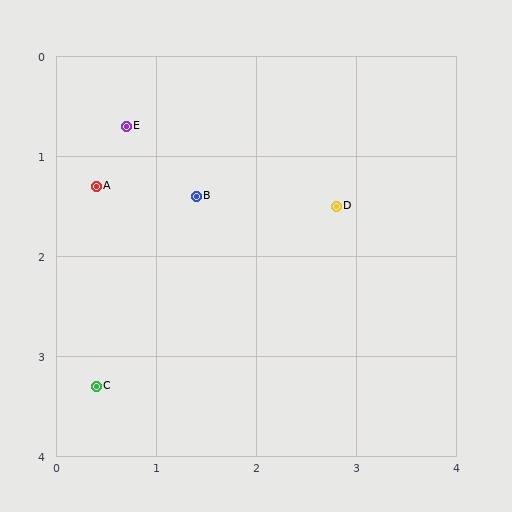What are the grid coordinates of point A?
Point A is at approximately (0.4, 1.3).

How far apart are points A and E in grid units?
Points A and E are about 0.7 grid units apart.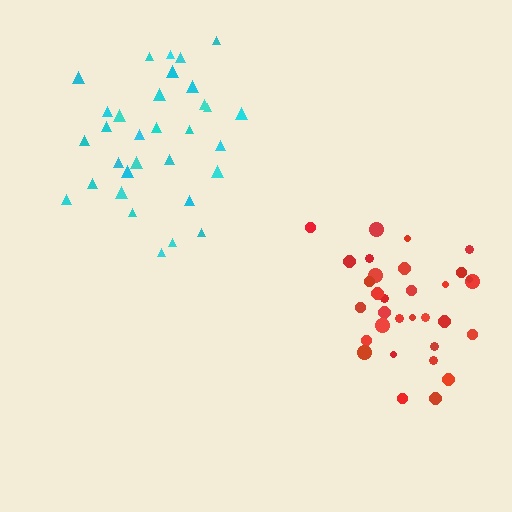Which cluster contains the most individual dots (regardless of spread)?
Red (32).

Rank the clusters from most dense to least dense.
red, cyan.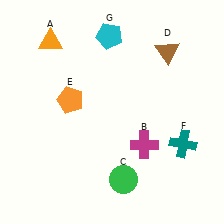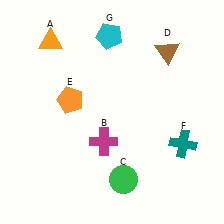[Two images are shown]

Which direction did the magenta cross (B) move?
The magenta cross (B) moved left.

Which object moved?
The magenta cross (B) moved left.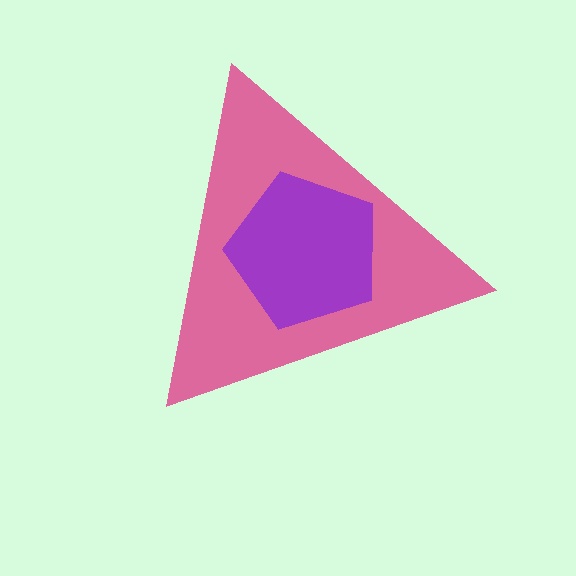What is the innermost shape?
The purple pentagon.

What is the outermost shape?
The pink triangle.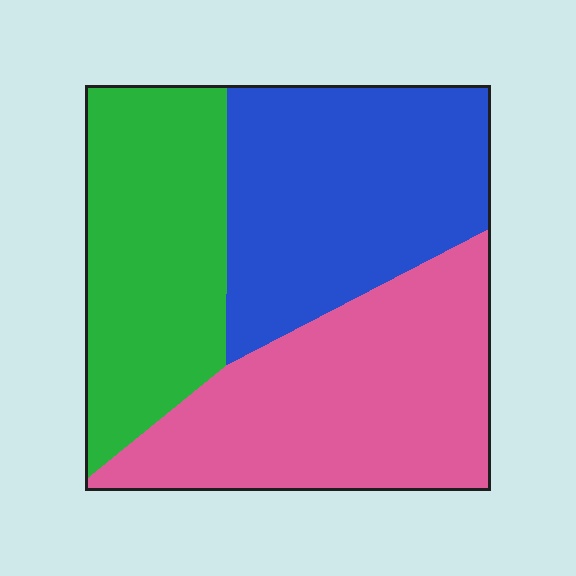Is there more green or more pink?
Pink.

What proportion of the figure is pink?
Pink takes up between a third and a half of the figure.